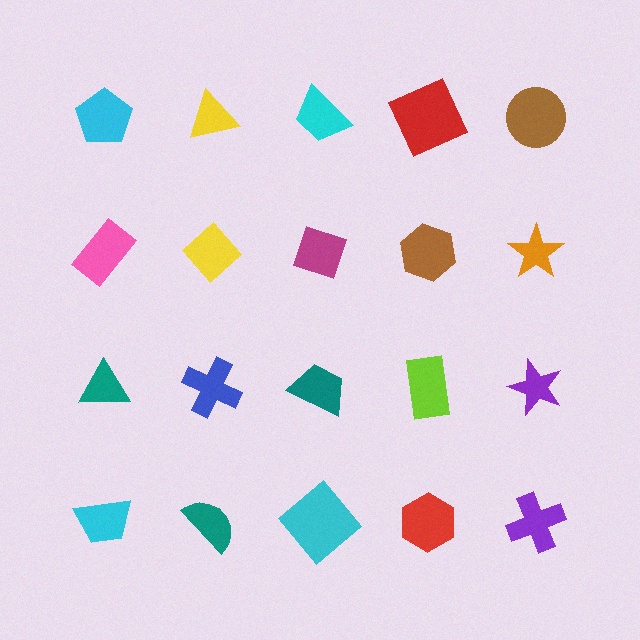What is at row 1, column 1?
A cyan pentagon.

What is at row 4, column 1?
A cyan trapezoid.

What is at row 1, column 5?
A brown circle.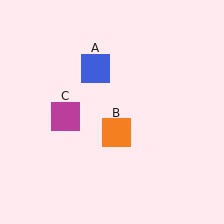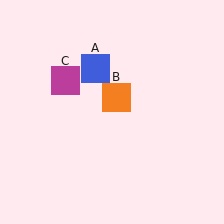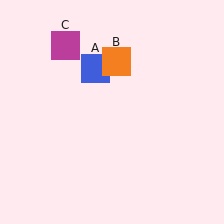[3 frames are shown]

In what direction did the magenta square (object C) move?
The magenta square (object C) moved up.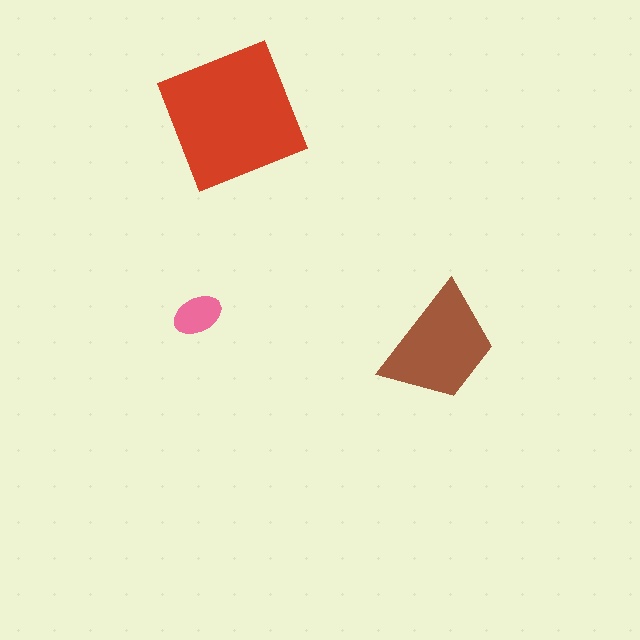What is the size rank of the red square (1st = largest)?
1st.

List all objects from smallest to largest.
The pink ellipse, the brown trapezoid, the red square.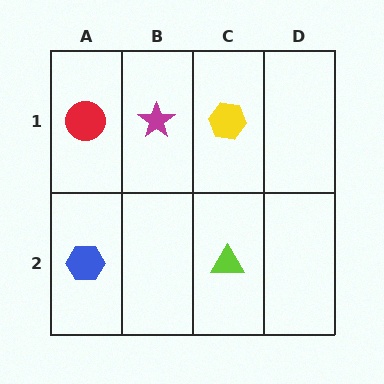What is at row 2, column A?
A blue hexagon.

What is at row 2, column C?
A lime triangle.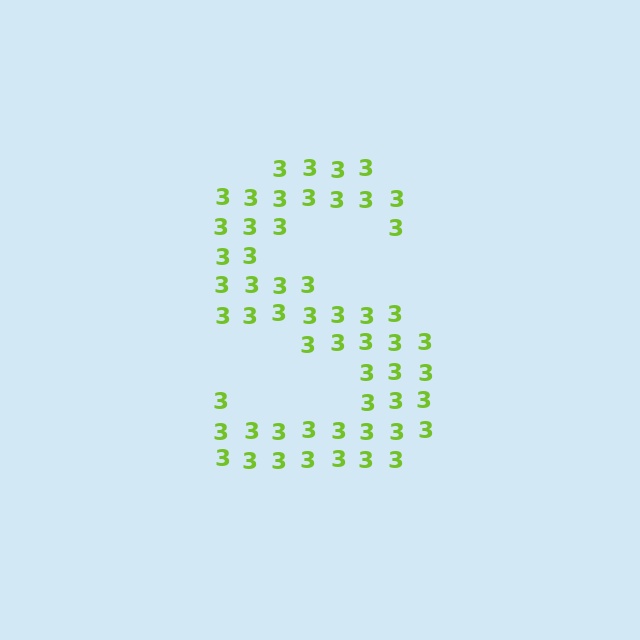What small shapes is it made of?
It is made of small digit 3's.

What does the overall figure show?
The overall figure shows the letter S.